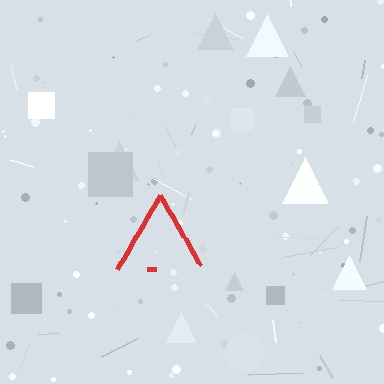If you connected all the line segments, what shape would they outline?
They would outline a triangle.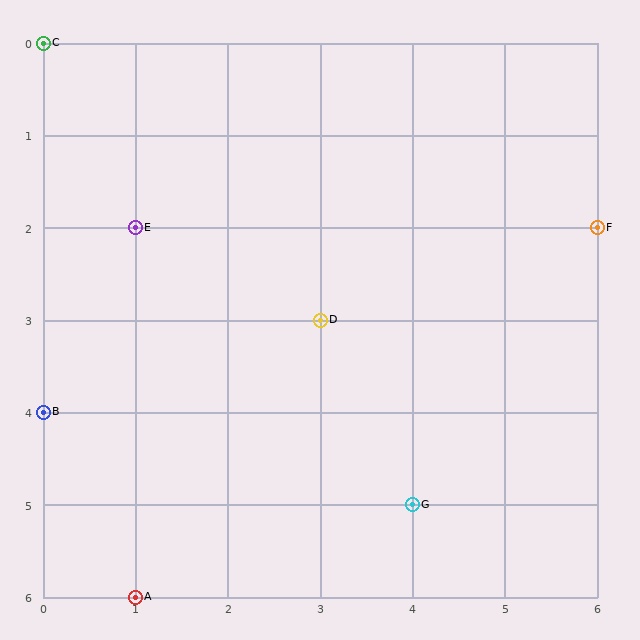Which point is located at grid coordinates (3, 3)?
Point D is at (3, 3).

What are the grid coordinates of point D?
Point D is at grid coordinates (3, 3).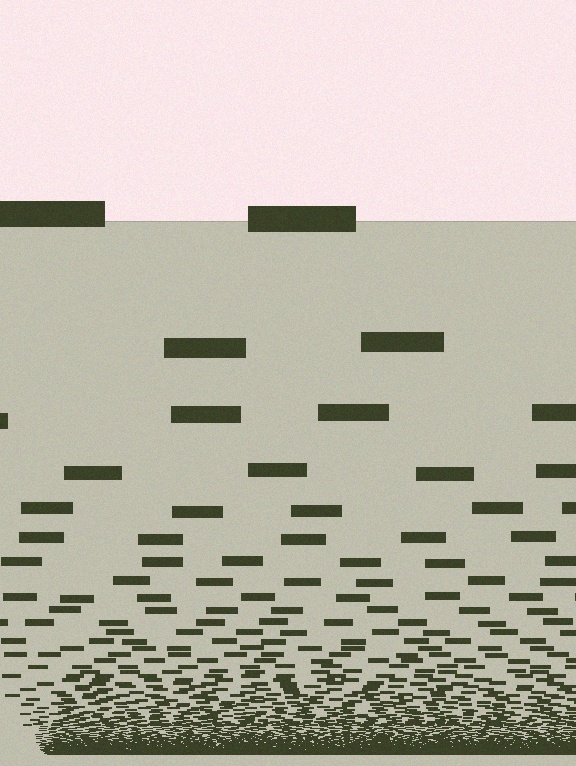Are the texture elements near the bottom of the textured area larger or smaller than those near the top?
Smaller. The gradient is inverted — elements near the bottom are smaller and denser.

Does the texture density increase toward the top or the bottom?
Density increases toward the bottom.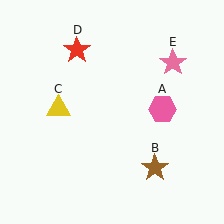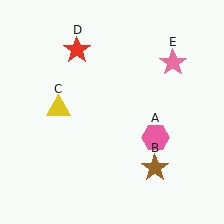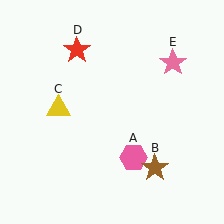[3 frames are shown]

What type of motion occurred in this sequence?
The pink hexagon (object A) rotated clockwise around the center of the scene.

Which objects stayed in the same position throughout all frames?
Brown star (object B) and yellow triangle (object C) and red star (object D) and pink star (object E) remained stationary.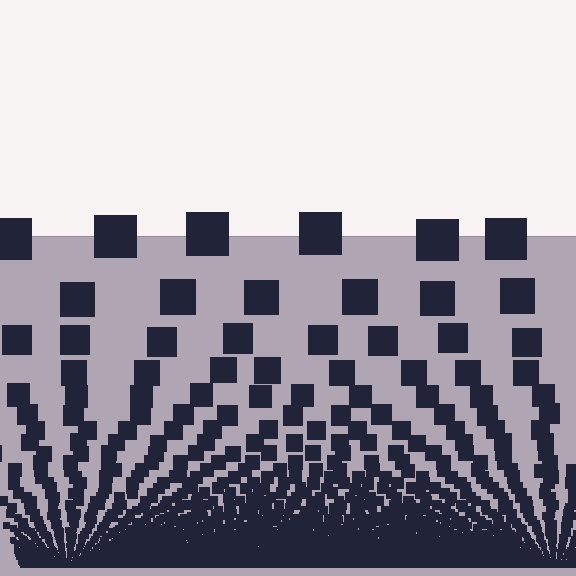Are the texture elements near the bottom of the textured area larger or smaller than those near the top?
Smaller. The gradient is inverted — elements near the bottom are smaller and denser.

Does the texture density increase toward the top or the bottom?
Density increases toward the bottom.